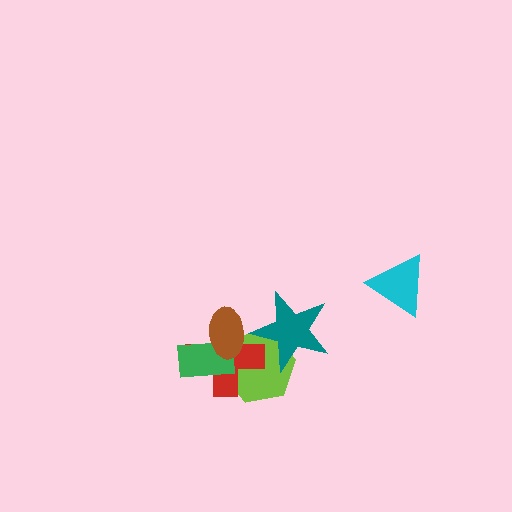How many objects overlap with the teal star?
2 objects overlap with the teal star.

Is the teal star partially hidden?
Yes, it is partially covered by another shape.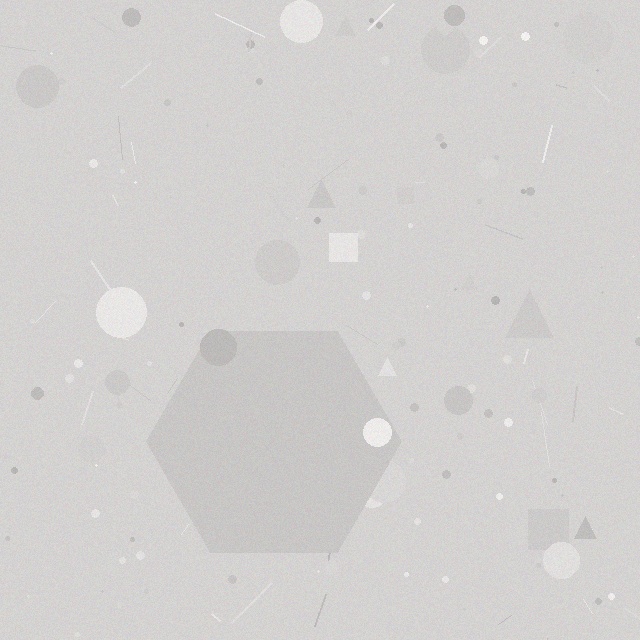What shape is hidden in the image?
A hexagon is hidden in the image.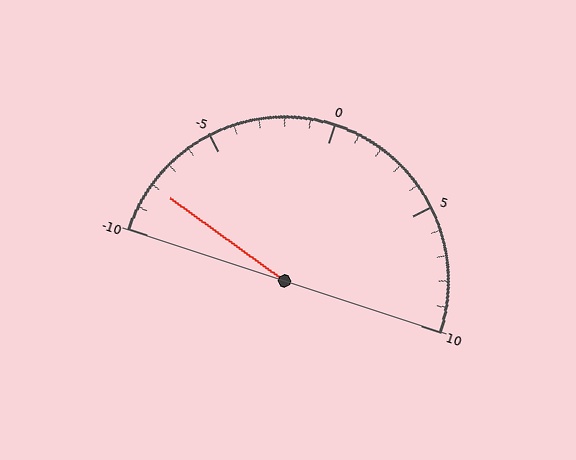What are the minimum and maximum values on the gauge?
The gauge ranges from -10 to 10.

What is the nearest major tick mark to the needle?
The nearest major tick mark is -10.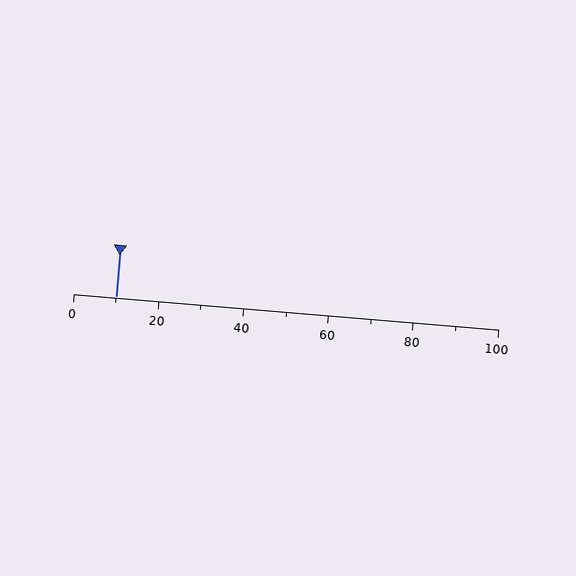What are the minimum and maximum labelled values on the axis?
The axis runs from 0 to 100.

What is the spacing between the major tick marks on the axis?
The major ticks are spaced 20 apart.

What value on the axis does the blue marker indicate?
The marker indicates approximately 10.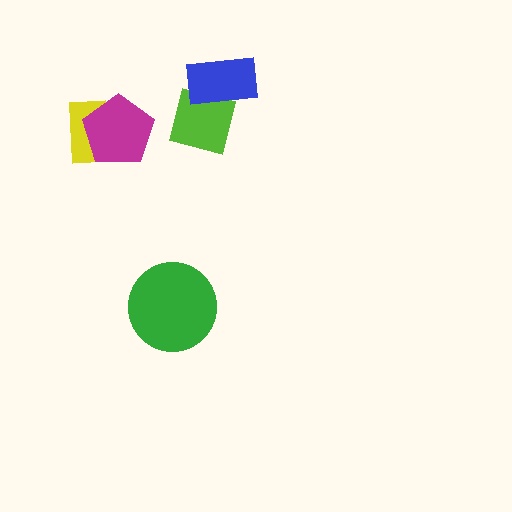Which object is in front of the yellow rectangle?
The magenta pentagon is in front of the yellow rectangle.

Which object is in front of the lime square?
The blue rectangle is in front of the lime square.